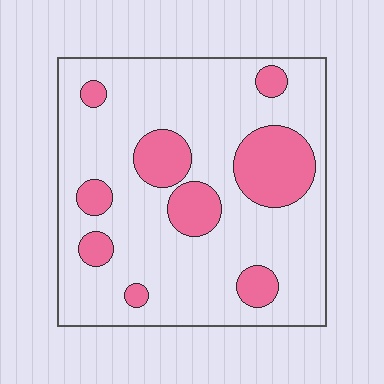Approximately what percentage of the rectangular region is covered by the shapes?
Approximately 20%.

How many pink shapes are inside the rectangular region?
9.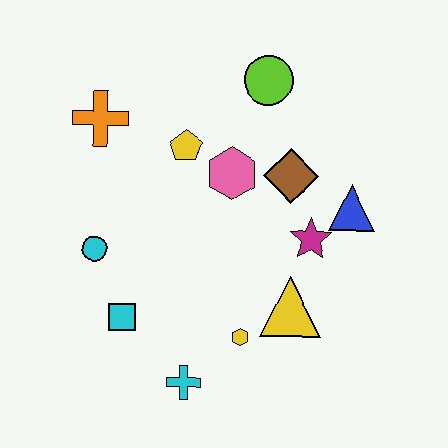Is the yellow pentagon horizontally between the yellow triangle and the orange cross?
Yes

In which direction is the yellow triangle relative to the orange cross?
The yellow triangle is to the right of the orange cross.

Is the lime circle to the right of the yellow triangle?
No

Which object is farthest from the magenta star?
The orange cross is farthest from the magenta star.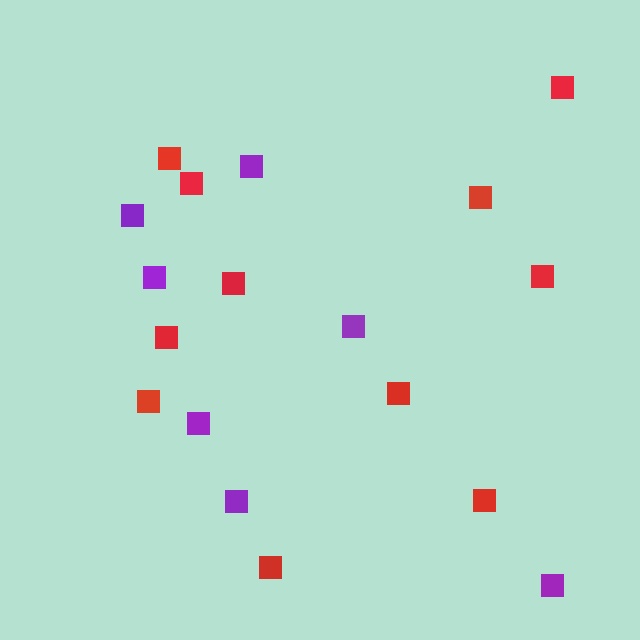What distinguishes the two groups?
There are 2 groups: one group of purple squares (7) and one group of red squares (11).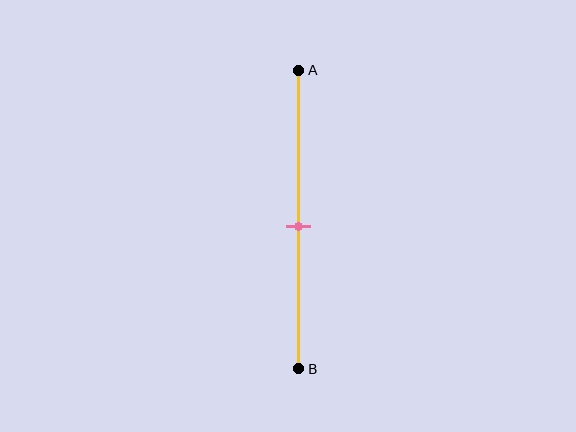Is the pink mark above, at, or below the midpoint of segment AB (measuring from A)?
The pink mark is approximately at the midpoint of segment AB.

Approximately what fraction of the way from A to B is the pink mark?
The pink mark is approximately 50% of the way from A to B.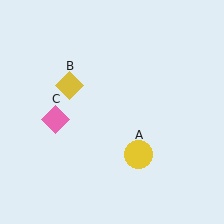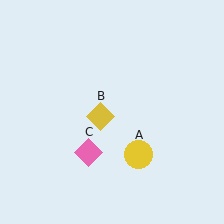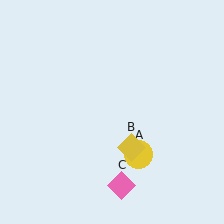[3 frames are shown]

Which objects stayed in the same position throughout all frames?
Yellow circle (object A) remained stationary.